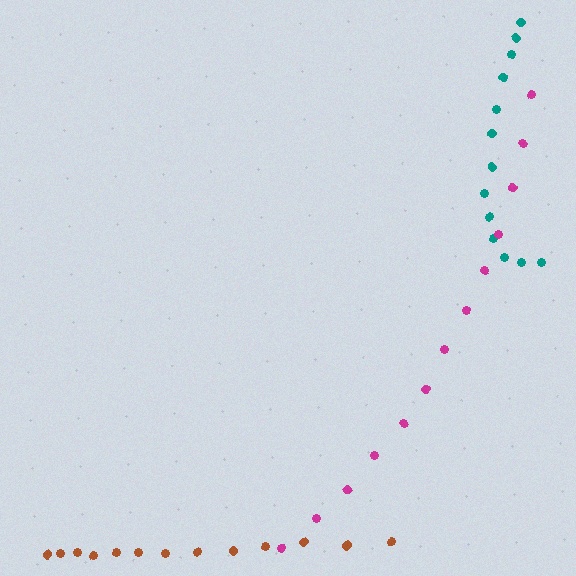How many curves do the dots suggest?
There are 3 distinct paths.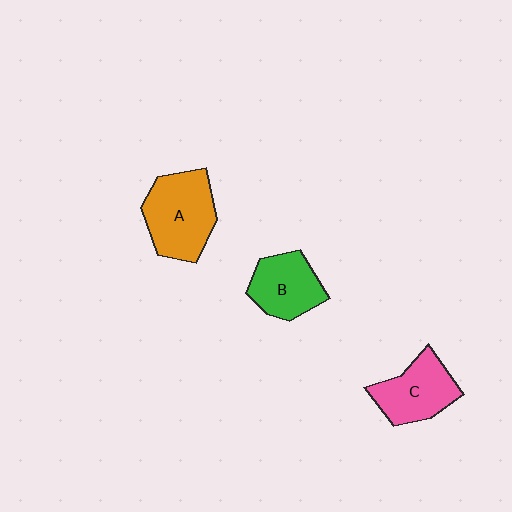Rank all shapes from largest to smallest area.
From largest to smallest: A (orange), C (pink), B (green).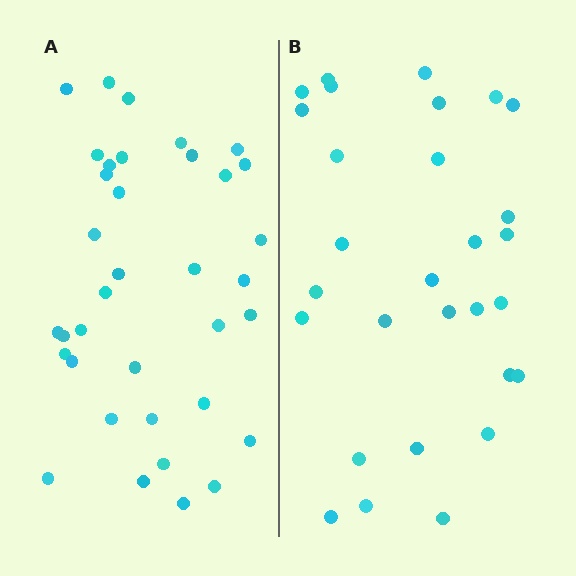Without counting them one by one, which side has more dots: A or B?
Region A (the left region) has more dots.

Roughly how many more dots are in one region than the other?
Region A has roughly 8 or so more dots than region B.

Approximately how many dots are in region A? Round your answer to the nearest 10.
About 40 dots. (The exact count is 36, which rounds to 40.)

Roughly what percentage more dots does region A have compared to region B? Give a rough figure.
About 25% more.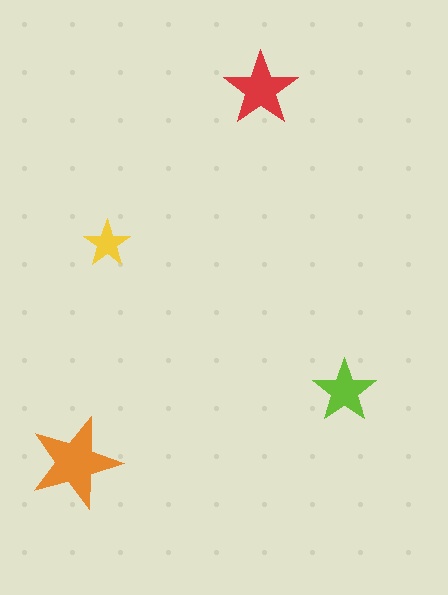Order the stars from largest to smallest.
the orange one, the red one, the lime one, the yellow one.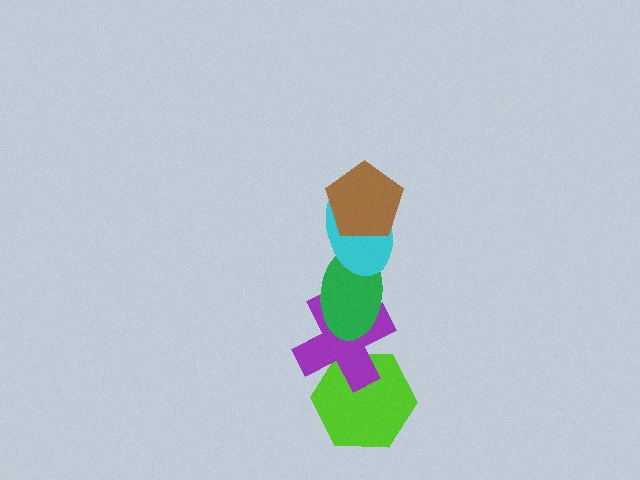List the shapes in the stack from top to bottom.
From top to bottom: the brown pentagon, the cyan ellipse, the green ellipse, the purple cross, the lime hexagon.